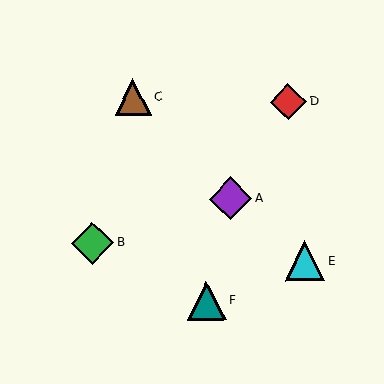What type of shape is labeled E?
Shape E is a cyan triangle.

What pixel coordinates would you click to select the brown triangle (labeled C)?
Click at (133, 97) to select the brown triangle C.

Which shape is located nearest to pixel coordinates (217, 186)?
The purple diamond (labeled A) at (231, 198) is nearest to that location.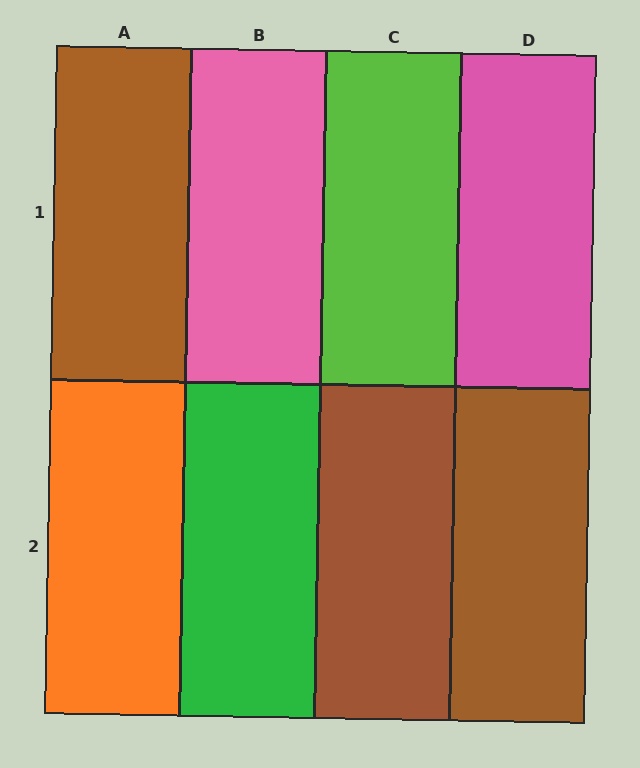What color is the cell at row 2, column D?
Brown.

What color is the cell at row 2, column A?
Orange.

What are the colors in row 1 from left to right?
Brown, pink, lime, pink.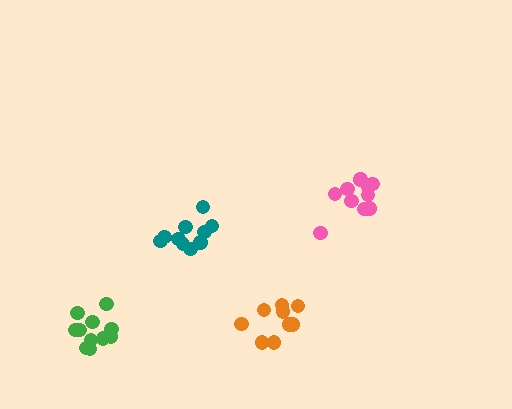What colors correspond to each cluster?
The clusters are colored: teal, orange, green, pink.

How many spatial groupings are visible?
There are 4 spatial groupings.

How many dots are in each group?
Group 1: 10 dots, Group 2: 9 dots, Group 3: 11 dots, Group 4: 10 dots (40 total).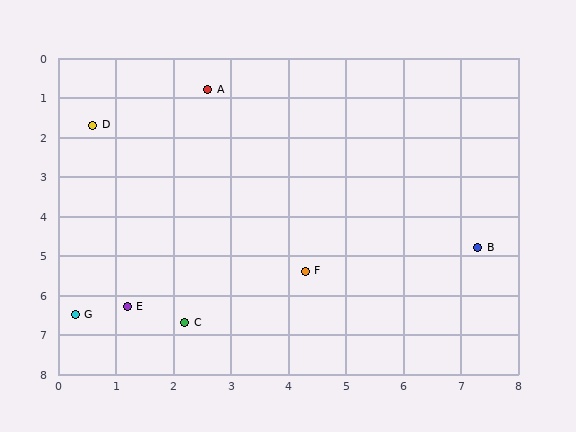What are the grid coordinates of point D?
Point D is at approximately (0.6, 1.7).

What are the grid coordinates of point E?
Point E is at approximately (1.2, 6.3).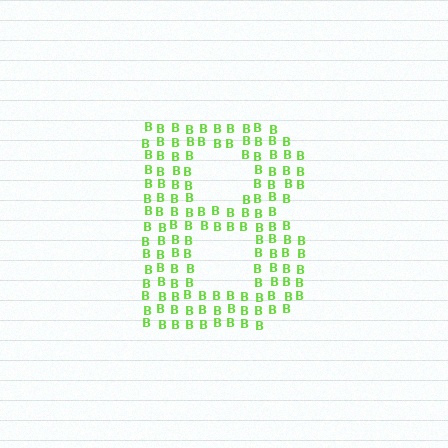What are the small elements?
The small elements are letter B's.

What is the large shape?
The large shape is the letter B.